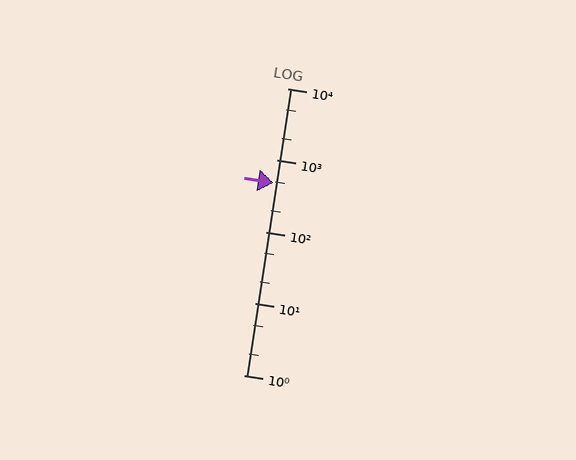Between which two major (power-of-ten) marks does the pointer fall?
The pointer is between 100 and 1000.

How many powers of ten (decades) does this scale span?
The scale spans 4 decades, from 1 to 10000.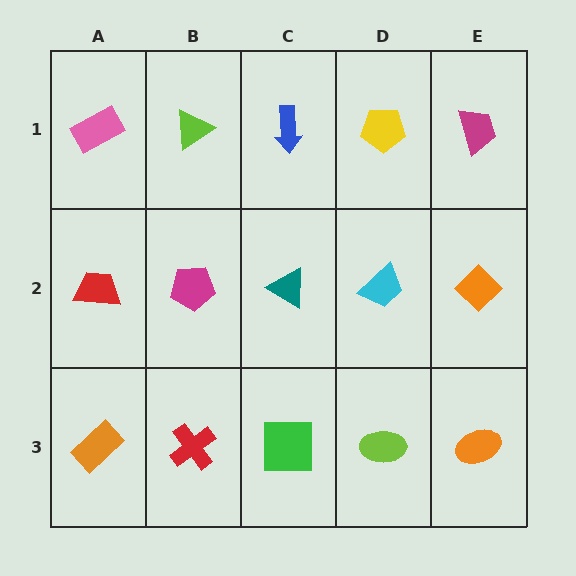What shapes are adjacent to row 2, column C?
A blue arrow (row 1, column C), a green square (row 3, column C), a magenta pentagon (row 2, column B), a cyan trapezoid (row 2, column D).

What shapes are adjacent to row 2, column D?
A yellow pentagon (row 1, column D), a lime ellipse (row 3, column D), a teal triangle (row 2, column C), an orange diamond (row 2, column E).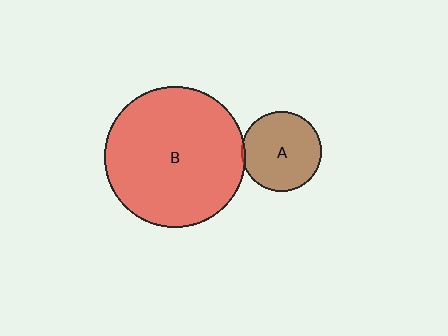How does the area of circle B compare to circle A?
Approximately 3.1 times.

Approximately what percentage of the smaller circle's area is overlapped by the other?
Approximately 5%.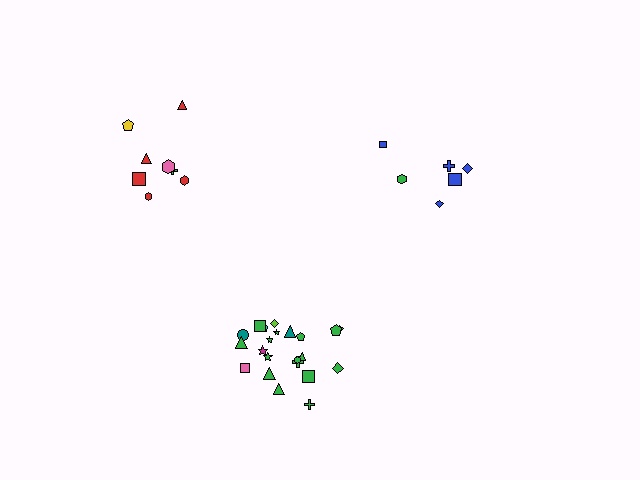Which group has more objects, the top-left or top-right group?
The top-left group.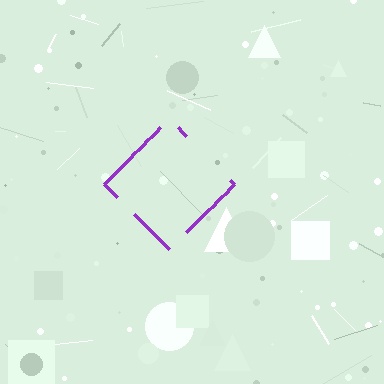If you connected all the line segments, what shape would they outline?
They would outline a diamond.